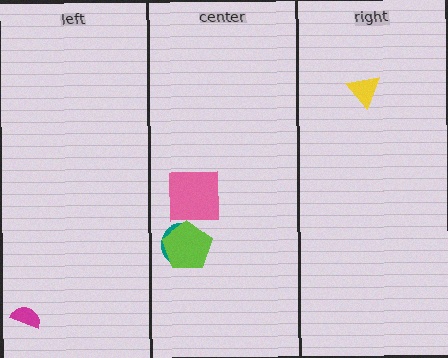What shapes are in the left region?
The magenta semicircle.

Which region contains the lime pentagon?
The center region.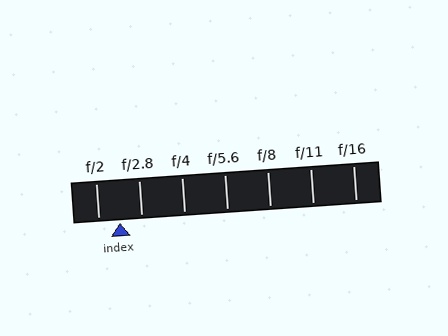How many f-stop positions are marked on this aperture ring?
There are 7 f-stop positions marked.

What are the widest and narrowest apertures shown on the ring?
The widest aperture shown is f/2 and the narrowest is f/16.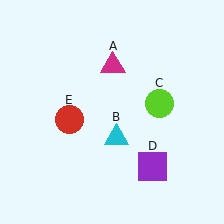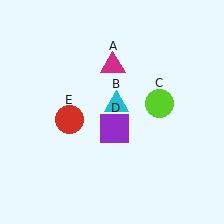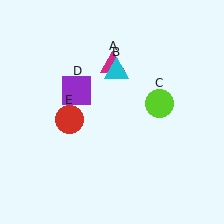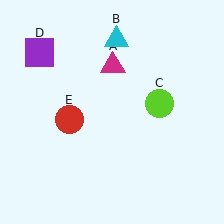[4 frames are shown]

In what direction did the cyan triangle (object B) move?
The cyan triangle (object B) moved up.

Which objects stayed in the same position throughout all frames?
Magenta triangle (object A) and lime circle (object C) and red circle (object E) remained stationary.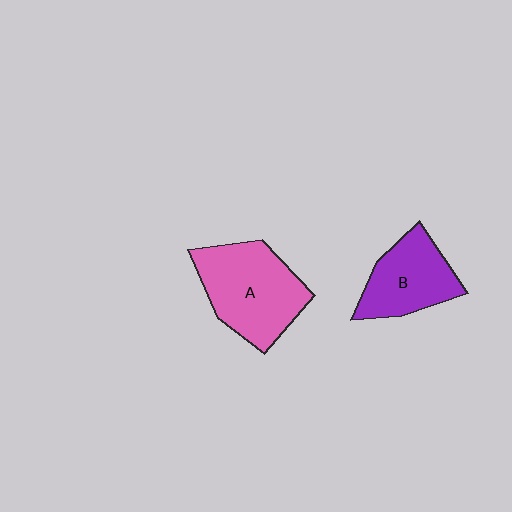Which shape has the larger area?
Shape A (pink).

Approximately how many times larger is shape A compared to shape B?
Approximately 1.4 times.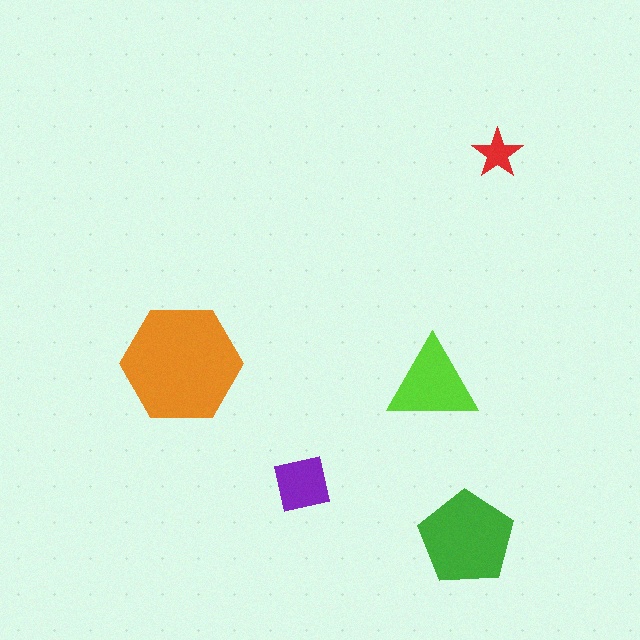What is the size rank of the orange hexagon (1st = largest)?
1st.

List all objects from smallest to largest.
The red star, the purple square, the lime triangle, the green pentagon, the orange hexagon.